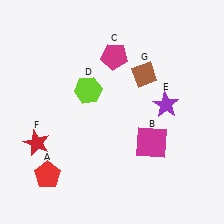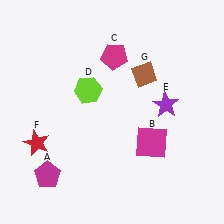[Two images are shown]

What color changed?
The pentagon (A) changed from red in Image 1 to magenta in Image 2.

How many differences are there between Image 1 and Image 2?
There is 1 difference between the two images.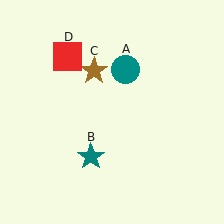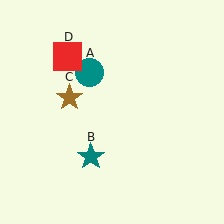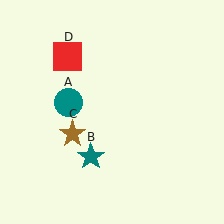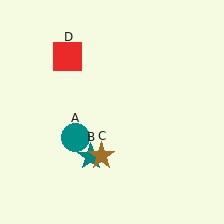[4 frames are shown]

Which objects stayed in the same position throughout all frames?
Teal star (object B) and red square (object D) remained stationary.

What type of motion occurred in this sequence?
The teal circle (object A), brown star (object C) rotated counterclockwise around the center of the scene.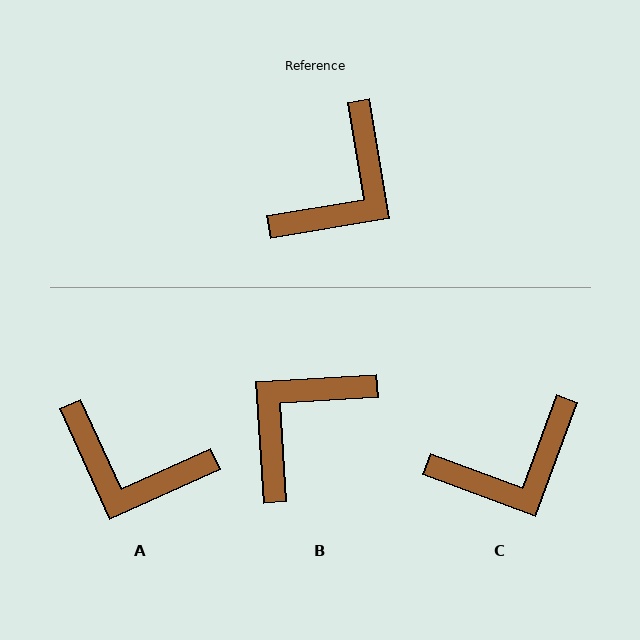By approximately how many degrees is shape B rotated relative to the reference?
Approximately 174 degrees counter-clockwise.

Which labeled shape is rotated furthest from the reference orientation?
B, about 174 degrees away.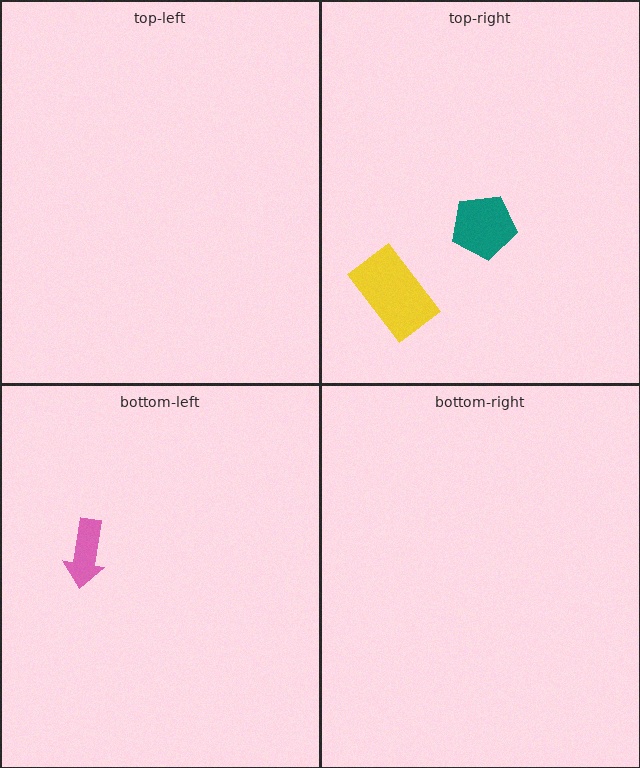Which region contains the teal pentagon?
The top-right region.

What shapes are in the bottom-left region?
The pink arrow.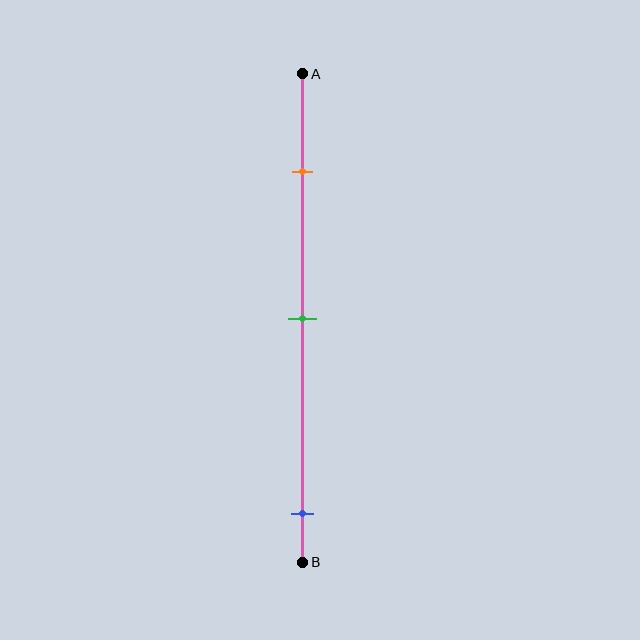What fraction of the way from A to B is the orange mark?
The orange mark is approximately 20% (0.2) of the way from A to B.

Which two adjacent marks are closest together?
The orange and green marks are the closest adjacent pair.